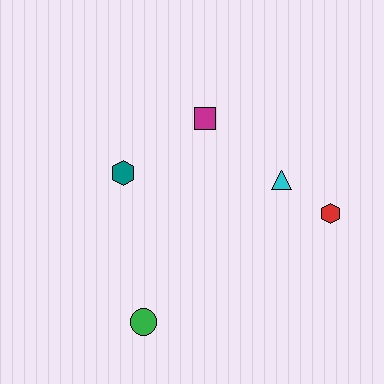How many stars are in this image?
There are no stars.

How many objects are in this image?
There are 5 objects.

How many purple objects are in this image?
There are no purple objects.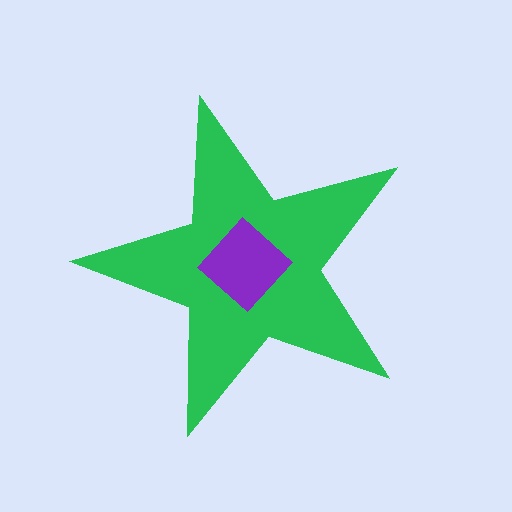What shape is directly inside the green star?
The purple diamond.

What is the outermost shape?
The green star.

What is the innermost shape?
The purple diamond.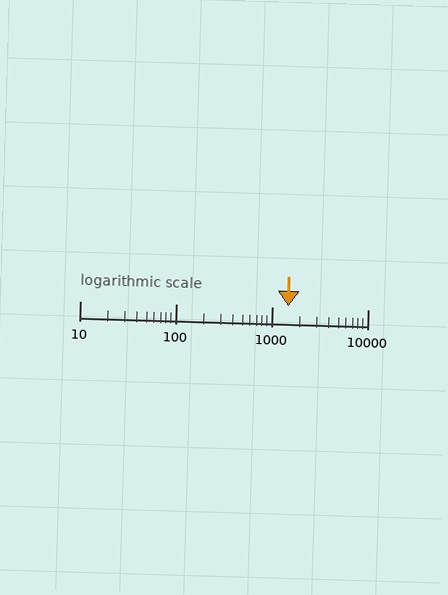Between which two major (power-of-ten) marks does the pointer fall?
The pointer is between 1000 and 10000.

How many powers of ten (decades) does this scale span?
The scale spans 3 decades, from 10 to 10000.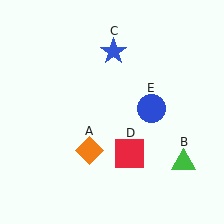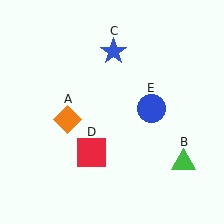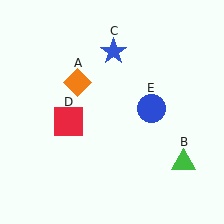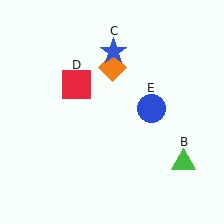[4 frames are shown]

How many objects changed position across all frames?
2 objects changed position: orange diamond (object A), red square (object D).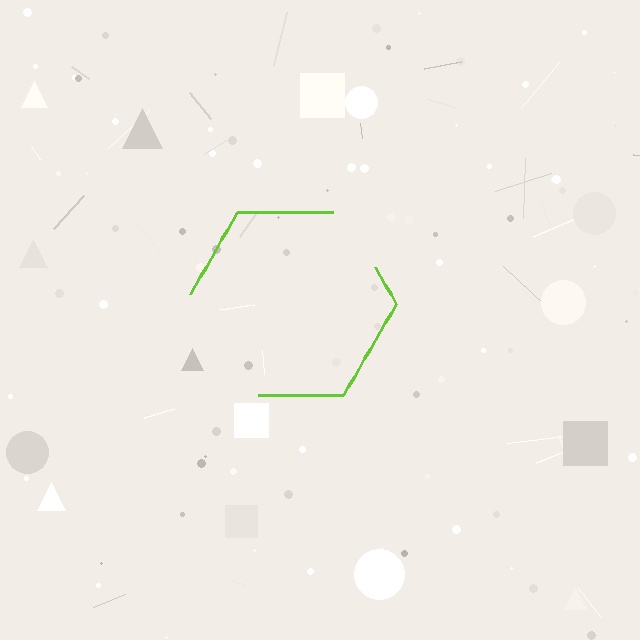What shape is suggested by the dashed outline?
The dashed outline suggests a hexagon.